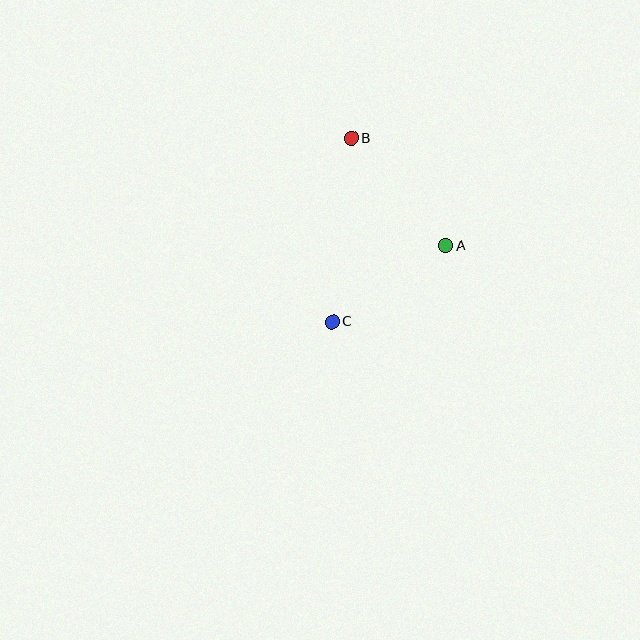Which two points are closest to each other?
Points A and C are closest to each other.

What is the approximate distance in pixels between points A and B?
The distance between A and B is approximately 143 pixels.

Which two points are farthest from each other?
Points B and C are farthest from each other.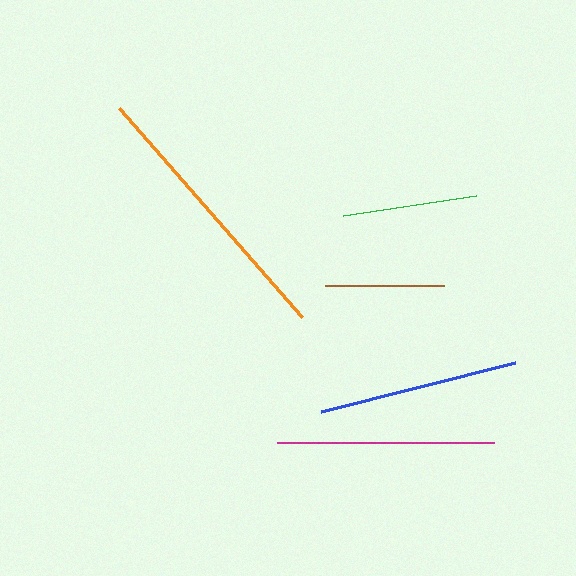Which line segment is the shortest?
The brown line is the shortest at approximately 119 pixels.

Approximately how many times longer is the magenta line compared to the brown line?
The magenta line is approximately 1.8 times the length of the brown line.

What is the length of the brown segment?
The brown segment is approximately 119 pixels long.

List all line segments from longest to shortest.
From longest to shortest: orange, magenta, blue, green, brown.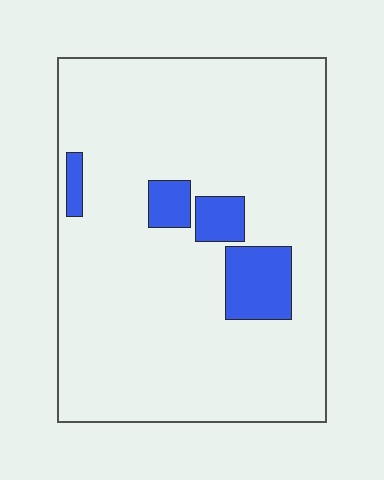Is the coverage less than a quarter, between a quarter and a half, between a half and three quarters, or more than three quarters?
Less than a quarter.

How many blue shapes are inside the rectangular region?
4.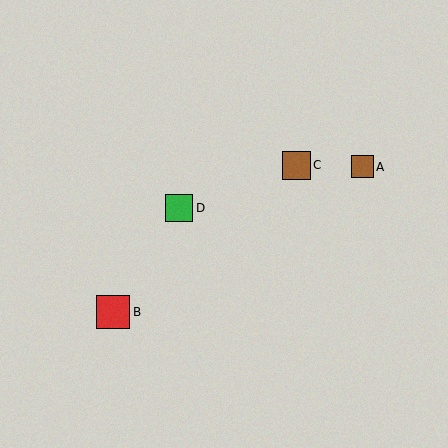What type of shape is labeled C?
Shape C is a brown square.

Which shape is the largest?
The red square (labeled B) is the largest.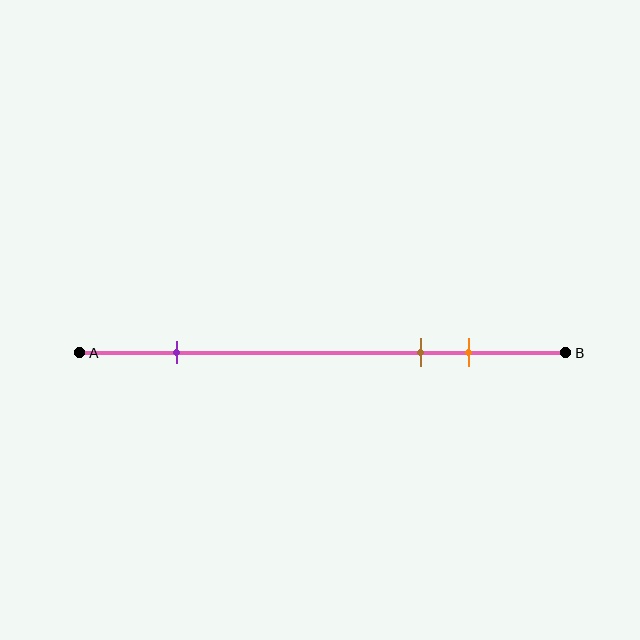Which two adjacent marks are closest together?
The brown and orange marks are the closest adjacent pair.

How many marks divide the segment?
There are 3 marks dividing the segment.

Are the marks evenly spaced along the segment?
No, the marks are not evenly spaced.